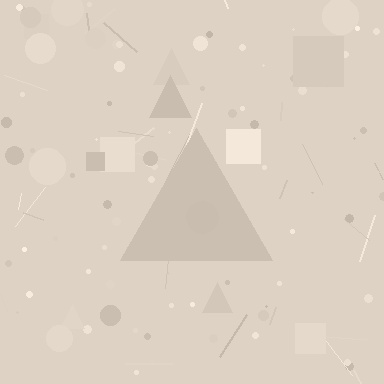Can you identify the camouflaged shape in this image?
The camouflaged shape is a triangle.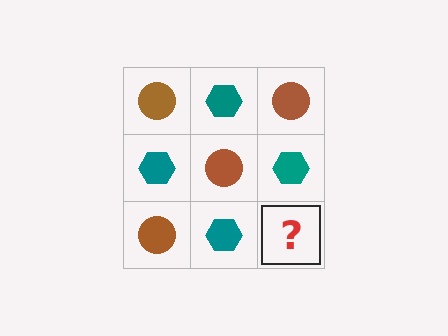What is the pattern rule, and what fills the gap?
The rule is that it alternates brown circle and teal hexagon in a checkerboard pattern. The gap should be filled with a brown circle.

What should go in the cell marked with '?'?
The missing cell should contain a brown circle.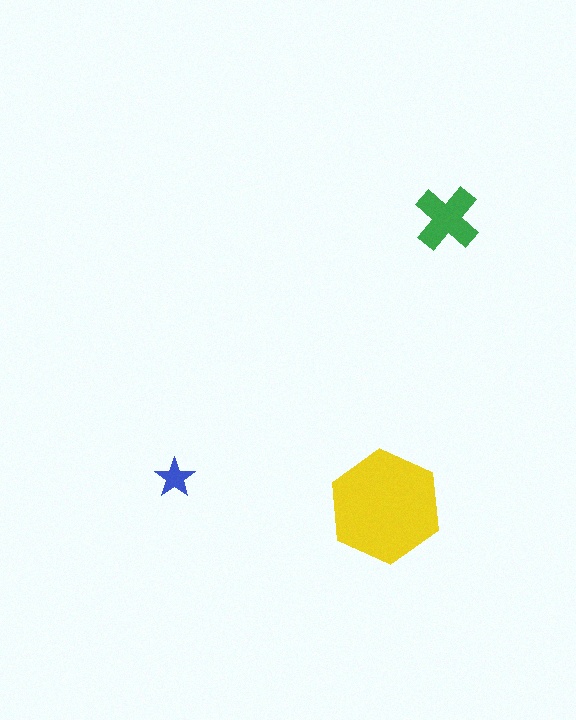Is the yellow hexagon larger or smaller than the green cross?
Larger.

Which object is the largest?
The yellow hexagon.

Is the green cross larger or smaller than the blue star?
Larger.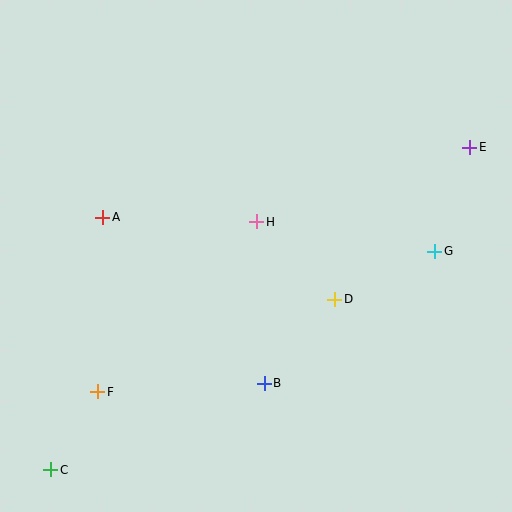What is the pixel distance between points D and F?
The distance between D and F is 254 pixels.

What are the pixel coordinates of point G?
Point G is at (435, 251).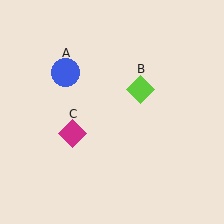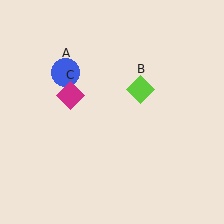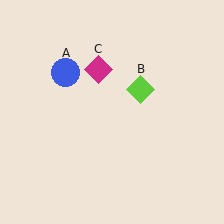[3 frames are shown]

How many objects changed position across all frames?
1 object changed position: magenta diamond (object C).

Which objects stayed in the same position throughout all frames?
Blue circle (object A) and lime diamond (object B) remained stationary.